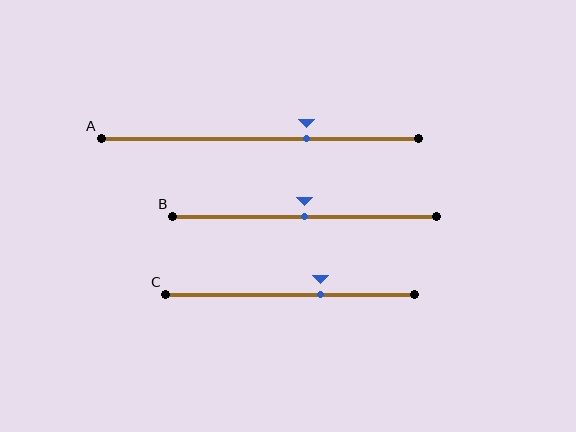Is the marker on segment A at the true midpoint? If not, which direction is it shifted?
No, the marker on segment A is shifted to the right by about 15% of the segment length.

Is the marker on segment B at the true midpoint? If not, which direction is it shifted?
Yes, the marker on segment B is at the true midpoint.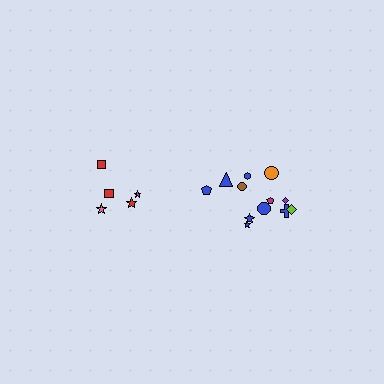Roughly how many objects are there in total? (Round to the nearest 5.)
Roughly 15 objects in total.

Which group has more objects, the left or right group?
The right group.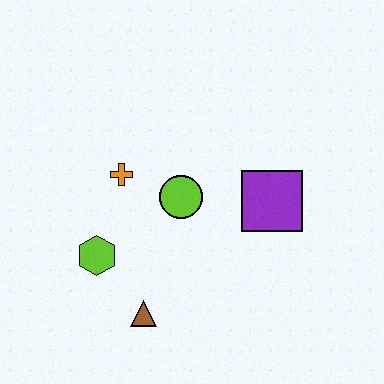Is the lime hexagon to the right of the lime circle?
No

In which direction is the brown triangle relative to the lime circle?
The brown triangle is below the lime circle.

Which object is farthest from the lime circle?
The brown triangle is farthest from the lime circle.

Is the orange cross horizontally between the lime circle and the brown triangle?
No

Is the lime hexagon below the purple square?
Yes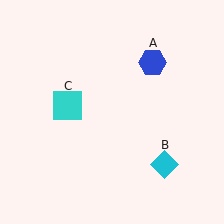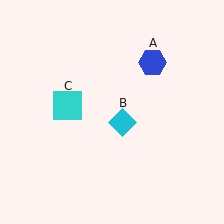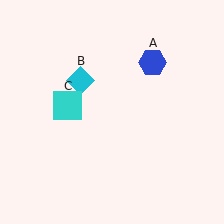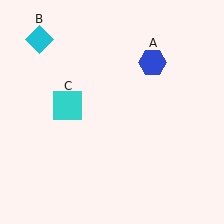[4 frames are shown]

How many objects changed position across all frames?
1 object changed position: cyan diamond (object B).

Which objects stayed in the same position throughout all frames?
Blue hexagon (object A) and cyan square (object C) remained stationary.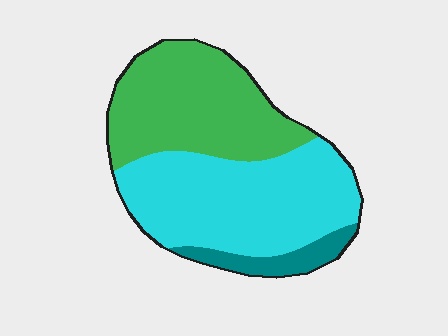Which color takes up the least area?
Teal, at roughly 10%.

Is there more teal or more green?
Green.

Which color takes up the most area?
Cyan, at roughly 50%.